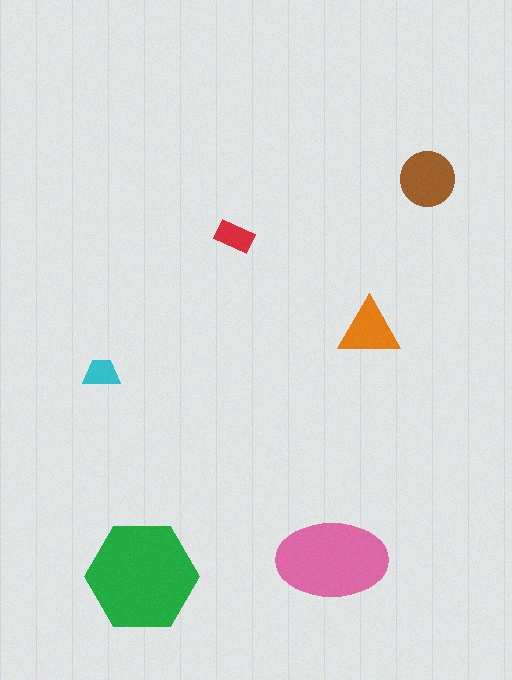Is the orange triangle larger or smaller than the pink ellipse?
Smaller.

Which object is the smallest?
The cyan trapezoid.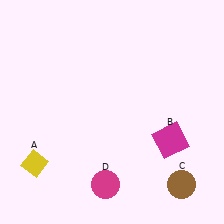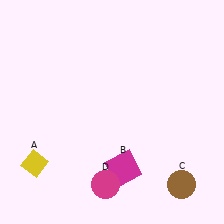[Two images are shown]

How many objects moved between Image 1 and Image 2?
1 object moved between the two images.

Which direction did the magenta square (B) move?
The magenta square (B) moved left.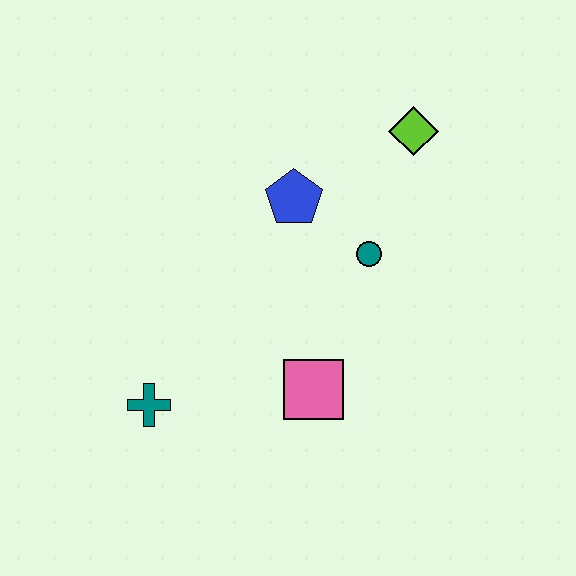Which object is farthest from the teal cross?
The lime diamond is farthest from the teal cross.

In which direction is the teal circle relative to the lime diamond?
The teal circle is below the lime diamond.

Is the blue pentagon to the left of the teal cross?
No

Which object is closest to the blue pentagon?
The teal circle is closest to the blue pentagon.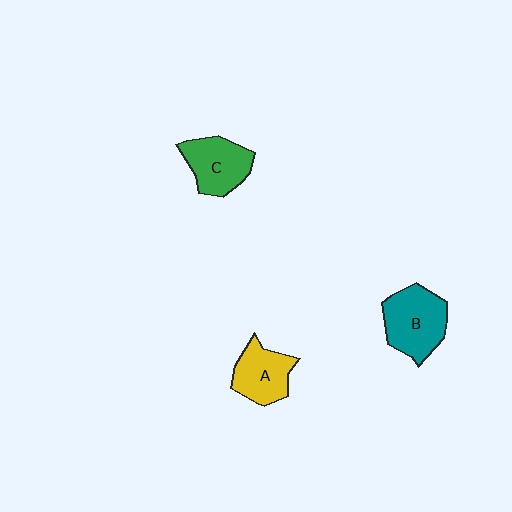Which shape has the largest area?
Shape B (teal).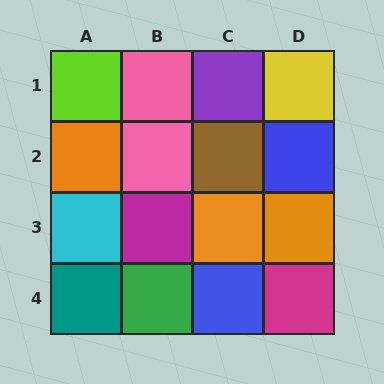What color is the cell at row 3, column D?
Orange.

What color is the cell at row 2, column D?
Blue.